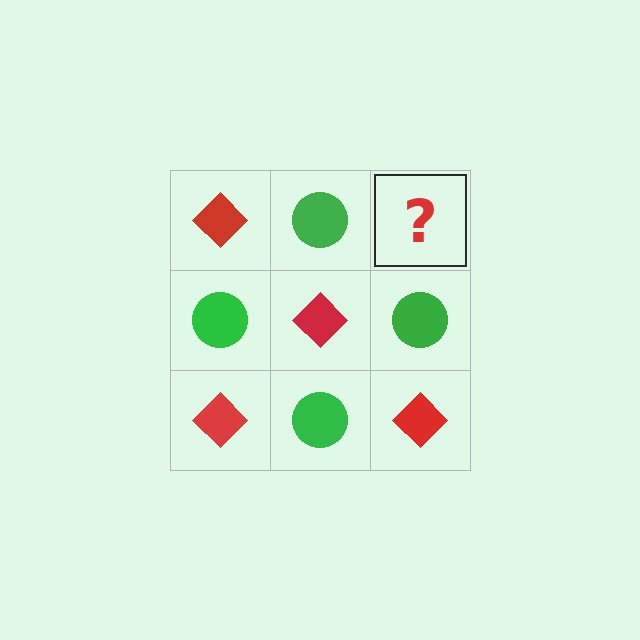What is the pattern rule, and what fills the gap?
The rule is that it alternates red diamond and green circle in a checkerboard pattern. The gap should be filled with a red diamond.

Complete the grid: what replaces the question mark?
The question mark should be replaced with a red diamond.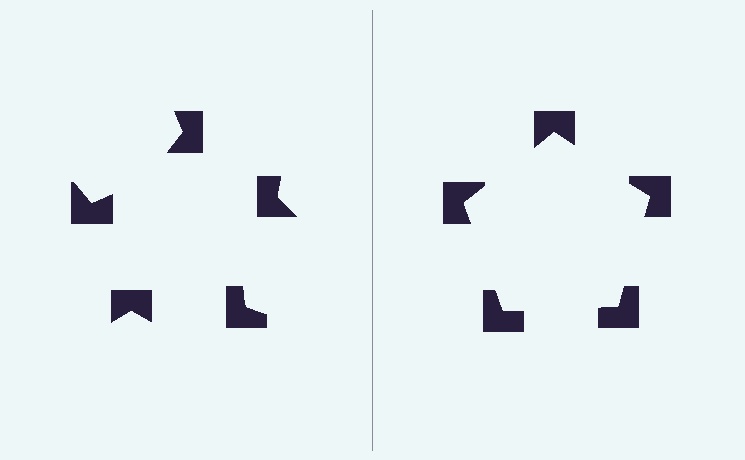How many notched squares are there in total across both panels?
10 — 5 on each side.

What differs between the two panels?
The notched squares are positioned identically on both sides; only the wedge orientations differ. On the right they align to a pentagon; on the left they are misaligned.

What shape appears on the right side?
An illusory pentagon.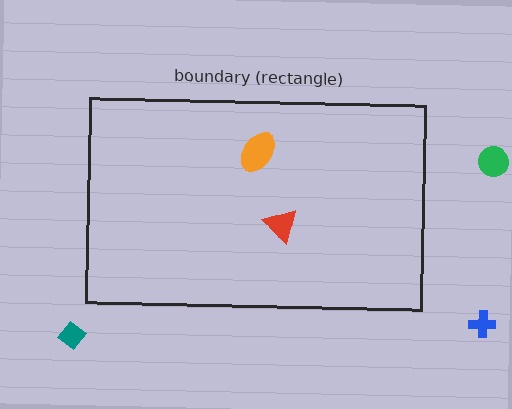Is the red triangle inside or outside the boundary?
Inside.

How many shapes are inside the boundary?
2 inside, 3 outside.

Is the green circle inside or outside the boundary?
Outside.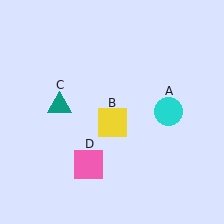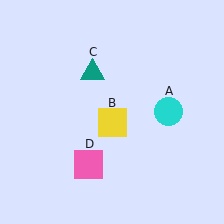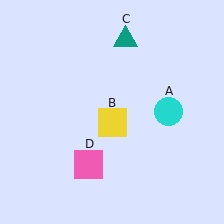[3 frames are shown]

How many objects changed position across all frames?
1 object changed position: teal triangle (object C).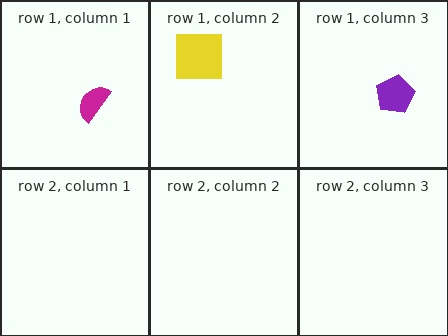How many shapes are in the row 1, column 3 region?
1.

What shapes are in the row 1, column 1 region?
The magenta semicircle.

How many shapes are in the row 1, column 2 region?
1.